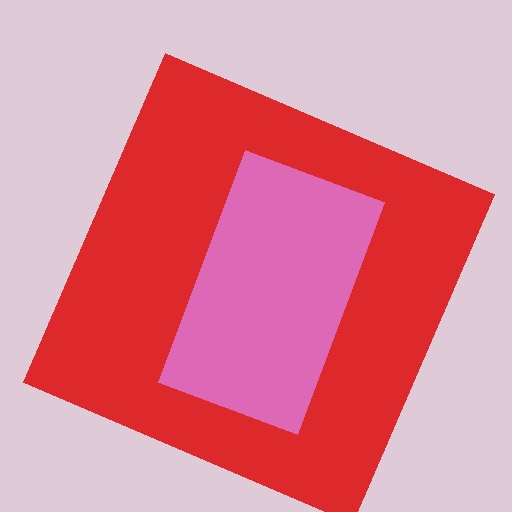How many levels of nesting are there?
2.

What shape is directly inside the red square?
The pink rectangle.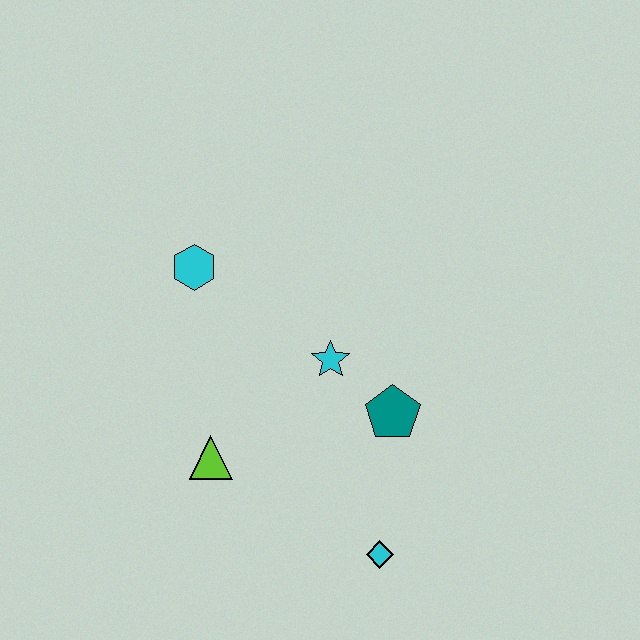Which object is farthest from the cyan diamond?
The cyan hexagon is farthest from the cyan diamond.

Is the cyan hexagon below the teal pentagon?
No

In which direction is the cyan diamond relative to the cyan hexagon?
The cyan diamond is below the cyan hexagon.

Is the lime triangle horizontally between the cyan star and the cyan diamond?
No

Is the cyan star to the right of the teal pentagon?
No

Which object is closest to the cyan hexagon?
The cyan star is closest to the cyan hexagon.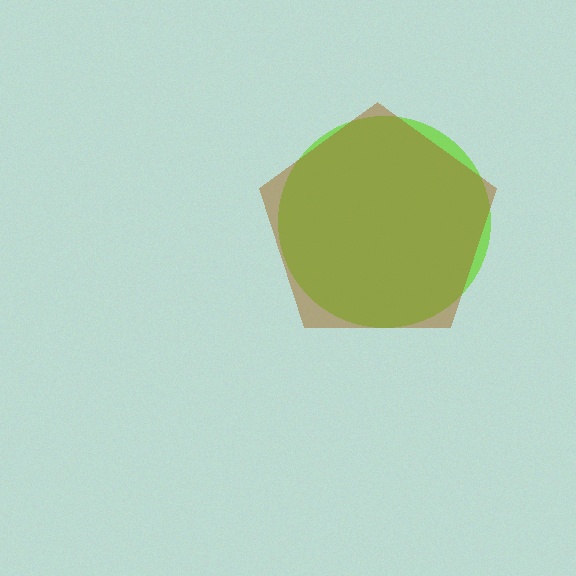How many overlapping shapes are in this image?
There are 2 overlapping shapes in the image.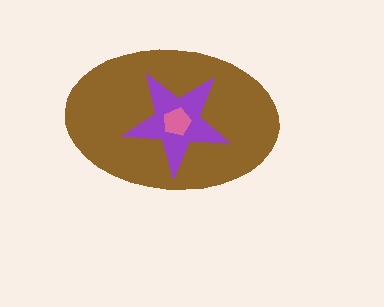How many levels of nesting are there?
3.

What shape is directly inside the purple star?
The pink pentagon.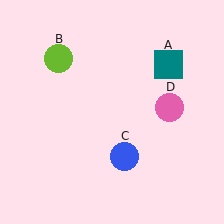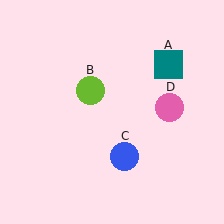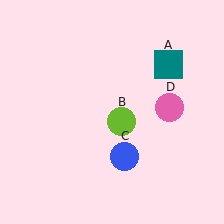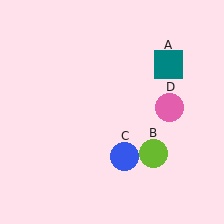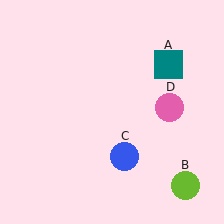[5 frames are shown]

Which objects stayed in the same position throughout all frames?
Teal square (object A) and blue circle (object C) and pink circle (object D) remained stationary.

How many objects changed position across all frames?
1 object changed position: lime circle (object B).